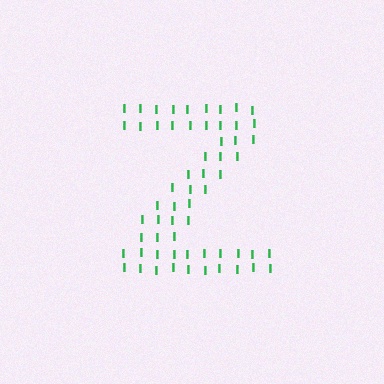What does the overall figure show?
The overall figure shows the letter Z.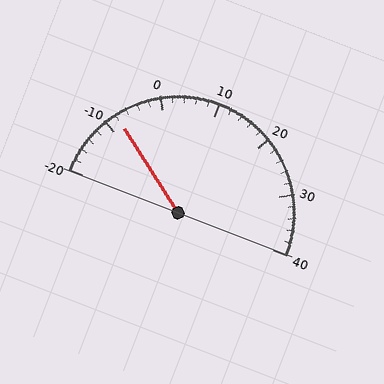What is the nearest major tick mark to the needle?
The nearest major tick mark is -10.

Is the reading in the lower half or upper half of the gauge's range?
The reading is in the lower half of the range (-20 to 40).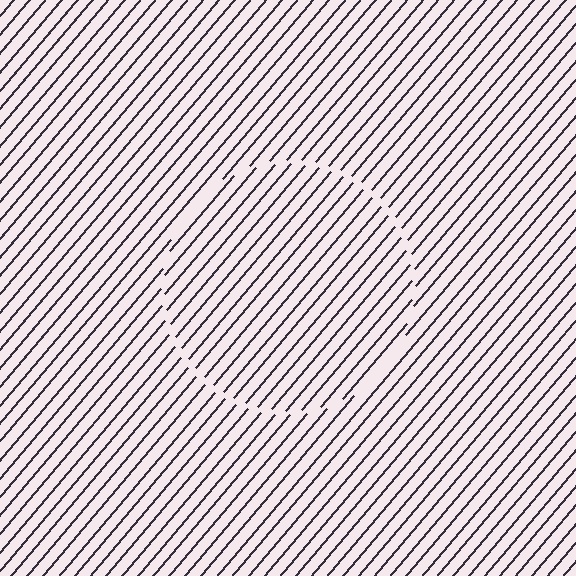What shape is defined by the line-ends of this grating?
An illusory circle. The interior of the shape contains the same grating, shifted by half a period — the contour is defined by the phase discontinuity where line-ends from the inner and outer gratings abut.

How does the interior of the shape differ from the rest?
The interior of the shape contains the same grating, shifted by half a period — the contour is defined by the phase discontinuity where line-ends from the inner and outer gratings abut.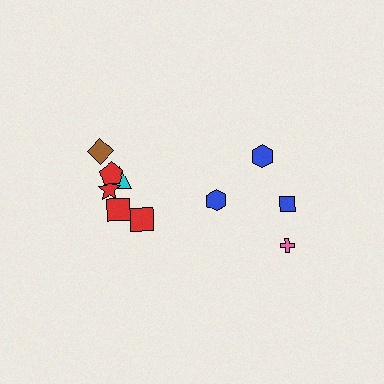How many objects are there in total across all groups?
There are 10 objects.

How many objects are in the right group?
There are 4 objects.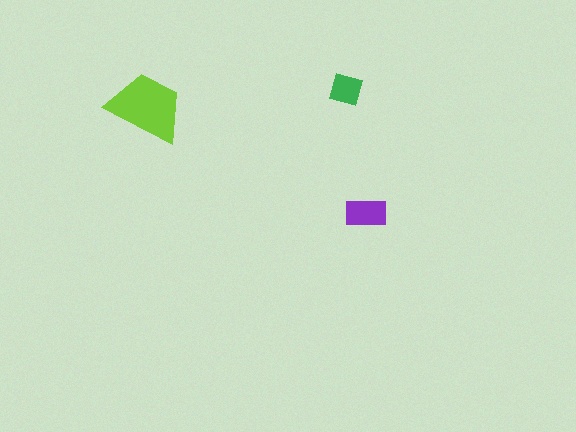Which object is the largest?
The lime trapezoid.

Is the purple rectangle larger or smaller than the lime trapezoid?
Smaller.